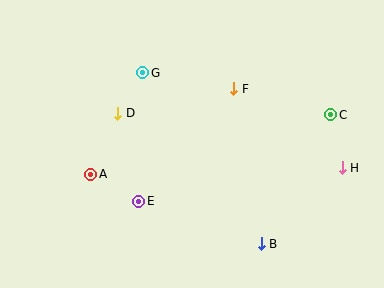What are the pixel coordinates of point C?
Point C is at (330, 115).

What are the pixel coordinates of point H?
Point H is at (342, 168).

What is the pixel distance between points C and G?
The distance between C and G is 193 pixels.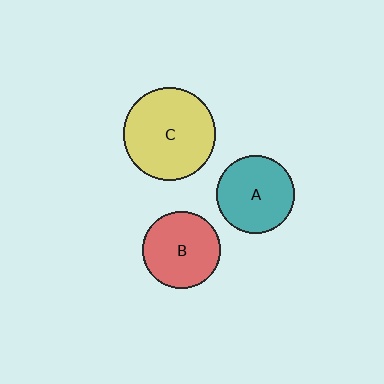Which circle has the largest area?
Circle C (yellow).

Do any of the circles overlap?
No, none of the circles overlap.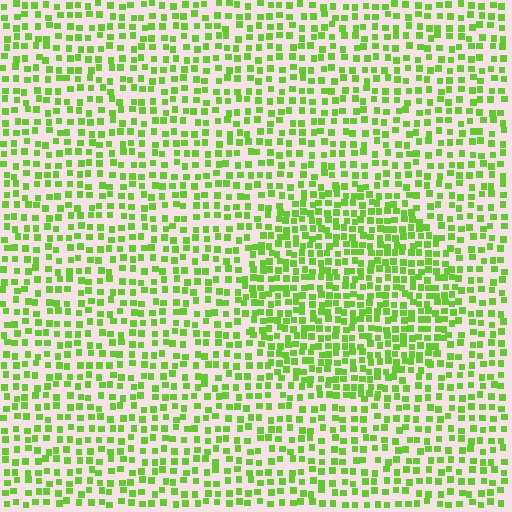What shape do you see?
I see a circle.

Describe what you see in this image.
The image contains small lime elements arranged at two different densities. A circle-shaped region is visible where the elements are more densely packed than the surrounding area.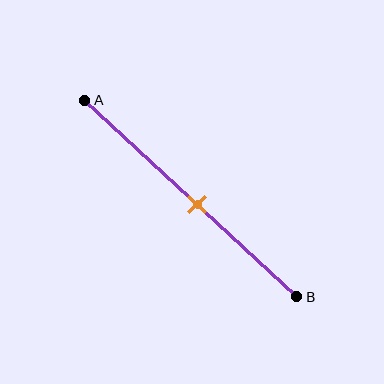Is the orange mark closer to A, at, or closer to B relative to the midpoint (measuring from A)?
The orange mark is approximately at the midpoint of segment AB.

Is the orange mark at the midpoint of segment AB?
Yes, the mark is approximately at the midpoint.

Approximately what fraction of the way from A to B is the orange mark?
The orange mark is approximately 55% of the way from A to B.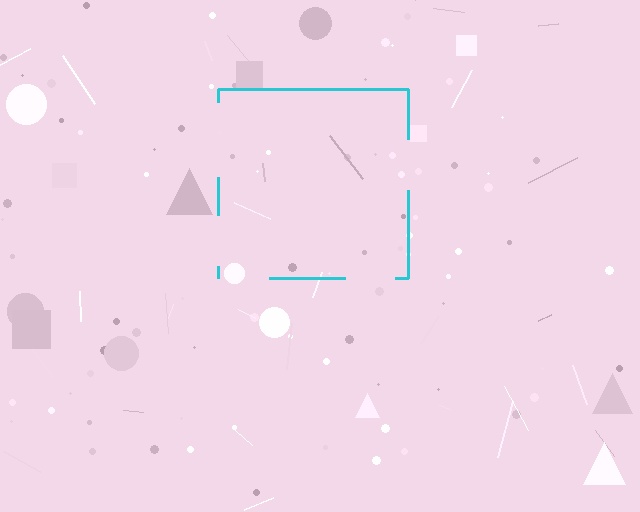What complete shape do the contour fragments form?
The contour fragments form a square.